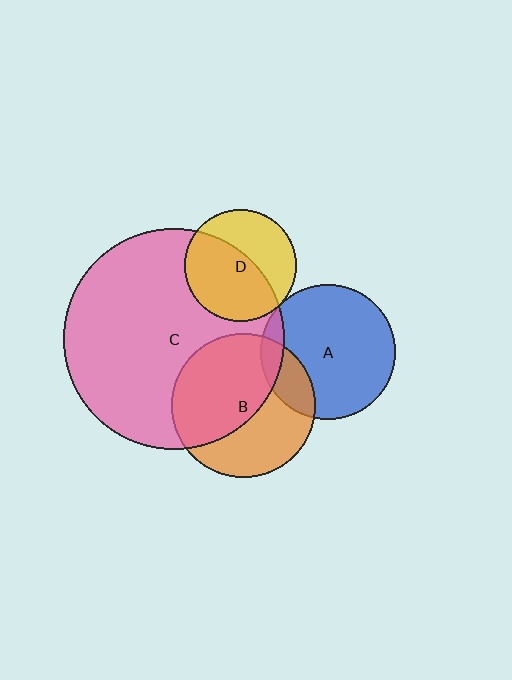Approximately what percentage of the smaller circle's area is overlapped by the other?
Approximately 10%.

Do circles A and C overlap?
Yes.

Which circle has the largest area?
Circle C (pink).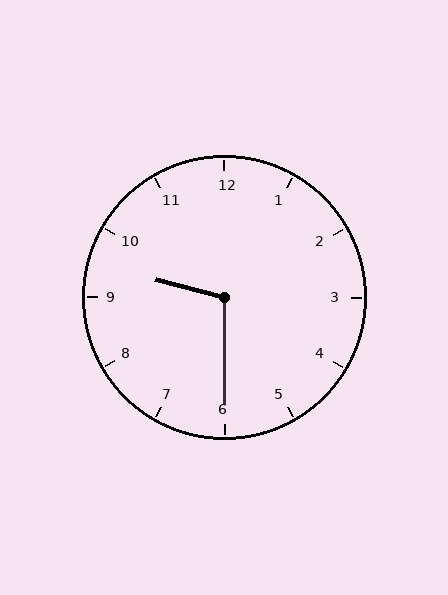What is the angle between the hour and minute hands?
Approximately 105 degrees.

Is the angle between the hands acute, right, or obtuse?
It is obtuse.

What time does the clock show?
9:30.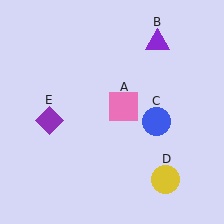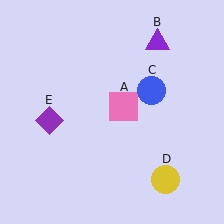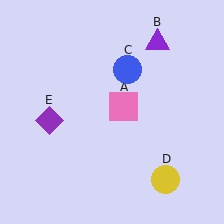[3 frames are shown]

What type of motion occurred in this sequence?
The blue circle (object C) rotated counterclockwise around the center of the scene.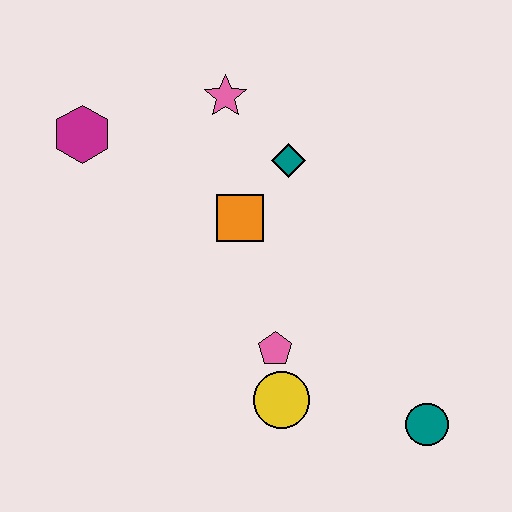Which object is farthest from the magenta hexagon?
The teal circle is farthest from the magenta hexagon.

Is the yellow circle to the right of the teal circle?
No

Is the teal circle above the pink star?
No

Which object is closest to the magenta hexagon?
The pink star is closest to the magenta hexagon.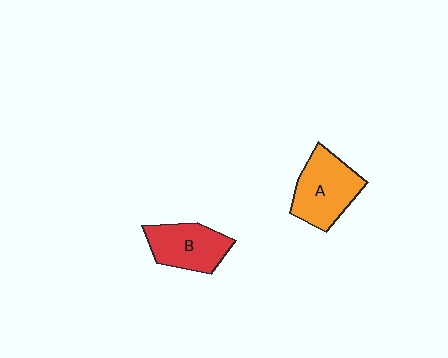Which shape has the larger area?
Shape A (orange).